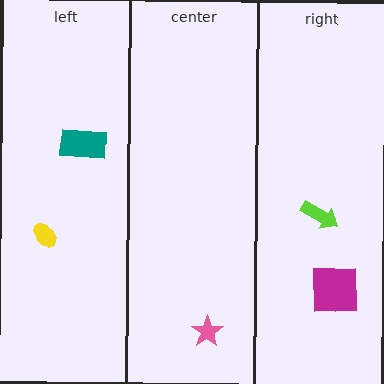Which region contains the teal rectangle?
The left region.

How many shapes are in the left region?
2.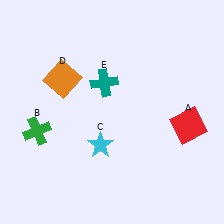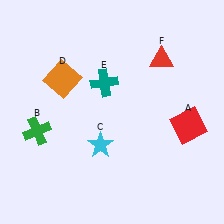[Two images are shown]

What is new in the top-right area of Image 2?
A red triangle (F) was added in the top-right area of Image 2.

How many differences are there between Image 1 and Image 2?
There is 1 difference between the two images.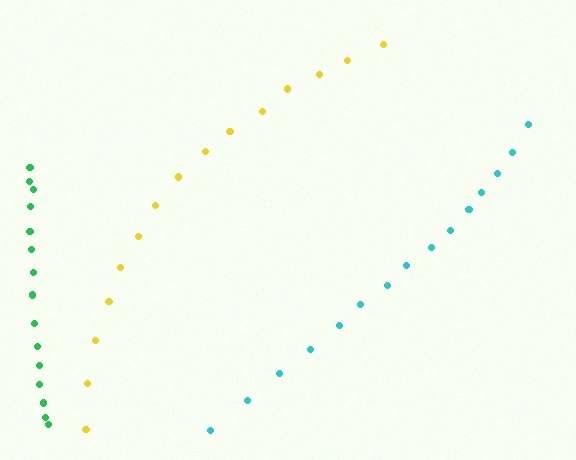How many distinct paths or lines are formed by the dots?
There are 3 distinct paths.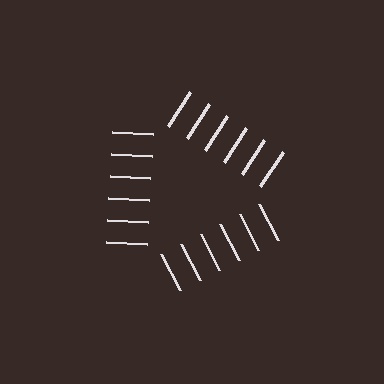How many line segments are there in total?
18 — 6 along each of the 3 edges.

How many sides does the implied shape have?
3 sides — the line-ends trace a triangle.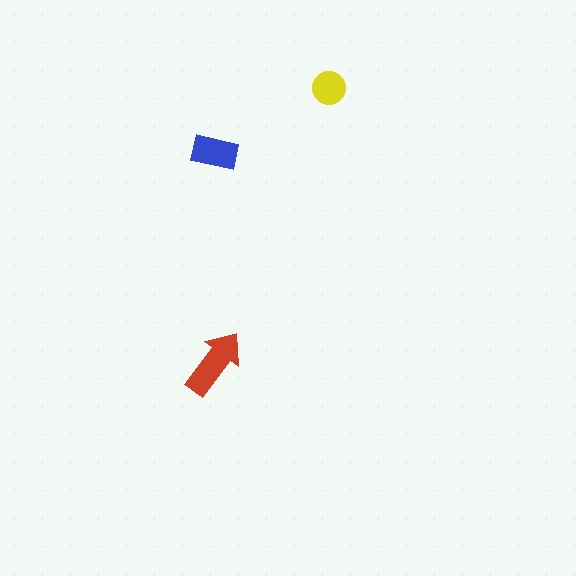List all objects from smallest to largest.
The yellow circle, the blue rectangle, the red arrow.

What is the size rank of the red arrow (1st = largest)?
1st.